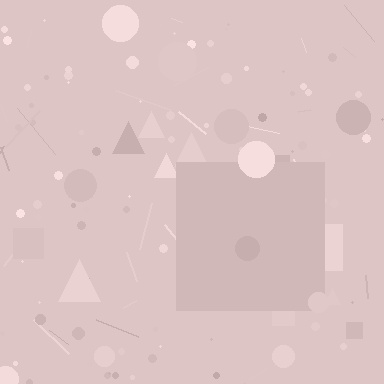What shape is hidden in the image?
A square is hidden in the image.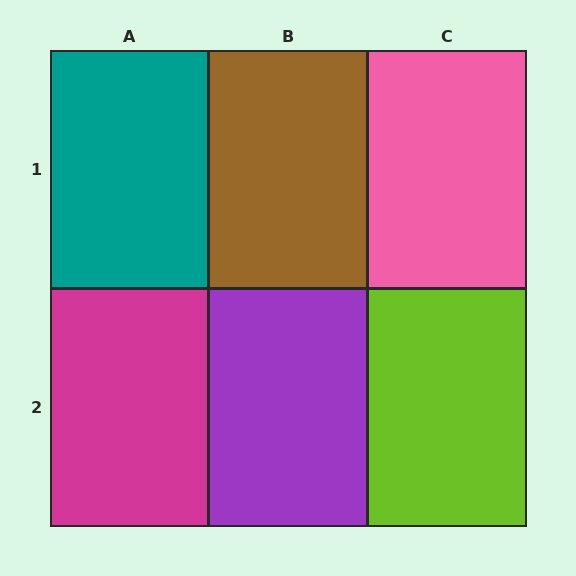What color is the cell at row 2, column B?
Purple.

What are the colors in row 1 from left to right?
Teal, brown, pink.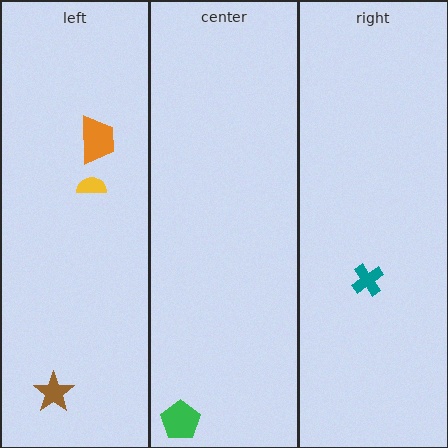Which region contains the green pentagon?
The center region.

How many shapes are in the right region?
1.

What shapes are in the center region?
The green pentagon.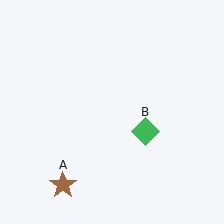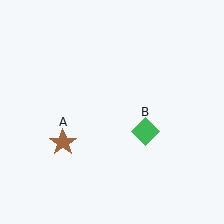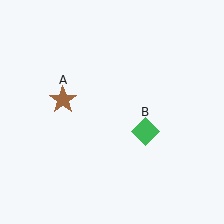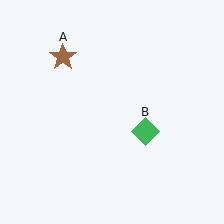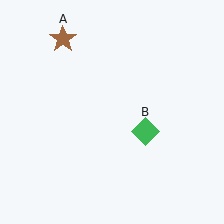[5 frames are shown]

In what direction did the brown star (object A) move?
The brown star (object A) moved up.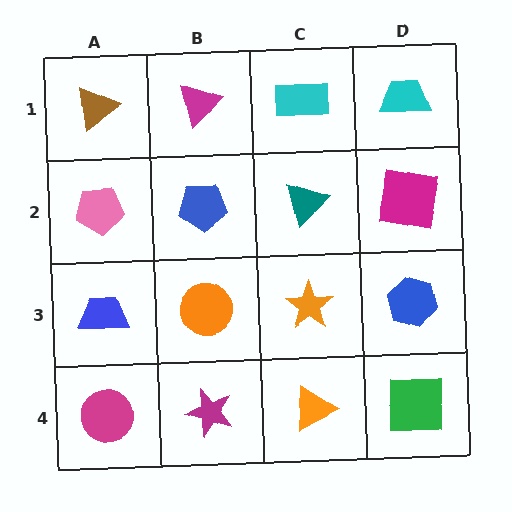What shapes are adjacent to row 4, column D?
A blue hexagon (row 3, column D), an orange triangle (row 4, column C).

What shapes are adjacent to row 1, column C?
A teal triangle (row 2, column C), a magenta triangle (row 1, column B), a cyan trapezoid (row 1, column D).